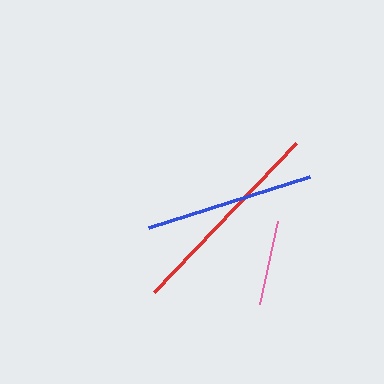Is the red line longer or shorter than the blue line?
The red line is longer than the blue line.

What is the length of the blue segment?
The blue segment is approximately 169 pixels long.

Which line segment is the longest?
The red line is the longest at approximately 206 pixels.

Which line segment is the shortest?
The pink line is the shortest at approximately 85 pixels.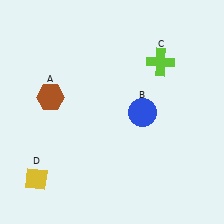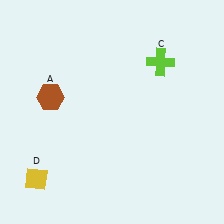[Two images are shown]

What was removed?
The blue circle (B) was removed in Image 2.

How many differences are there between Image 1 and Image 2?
There is 1 difference between the two images.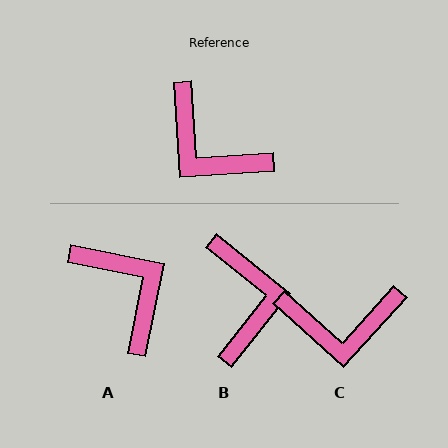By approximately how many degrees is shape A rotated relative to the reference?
Approximately 165 degrees counter-clockwise.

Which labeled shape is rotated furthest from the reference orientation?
A, about 165 degrees away.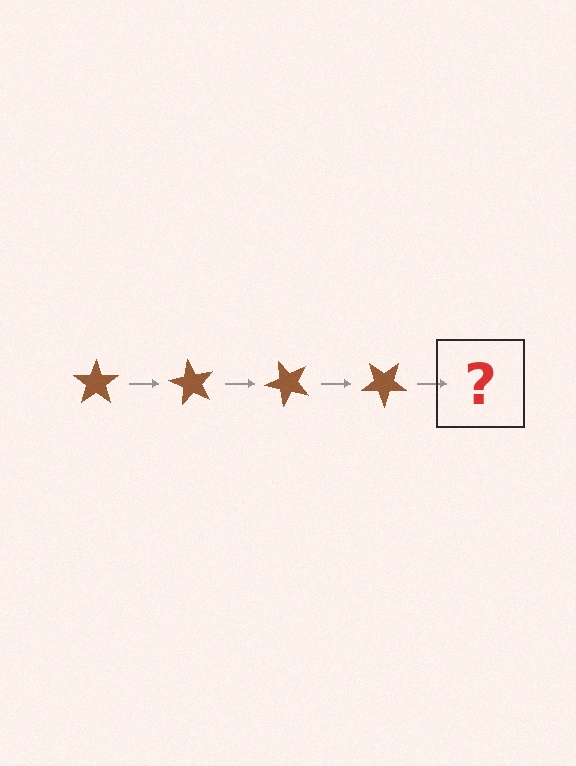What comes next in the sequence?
The next element should be a brown star rotated 240 degrees.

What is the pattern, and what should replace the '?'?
The pattern is that the star rotates 60 degrees each step. The '?' should be a brown star rotated 240 degrees.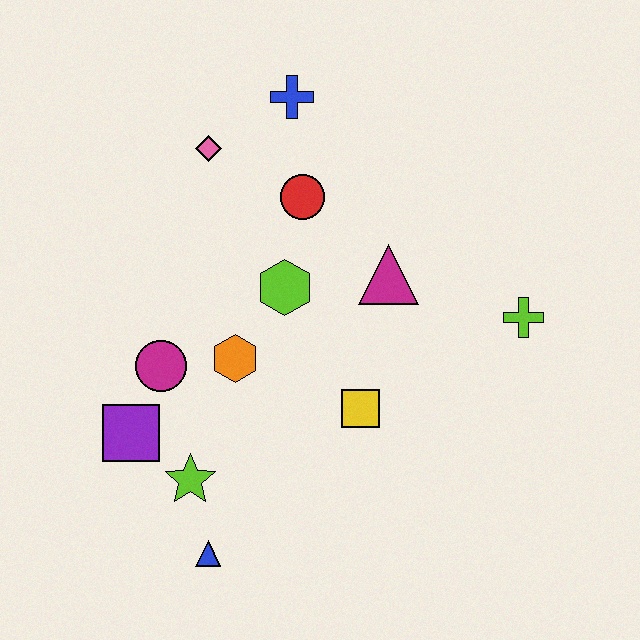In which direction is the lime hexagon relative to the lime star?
The lime hexagon is above the lime star.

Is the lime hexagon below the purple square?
No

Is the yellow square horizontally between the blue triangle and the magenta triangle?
Yes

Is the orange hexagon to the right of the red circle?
No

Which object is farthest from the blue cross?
The blue triangle is farthest from the blue cross.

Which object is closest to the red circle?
The lime hexagon is closest to the red circle.